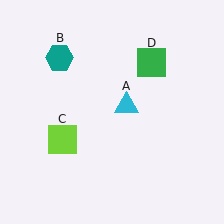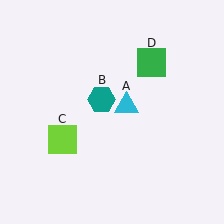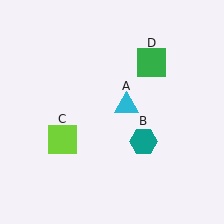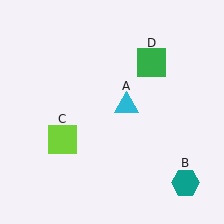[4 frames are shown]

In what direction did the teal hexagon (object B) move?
The teal hexagon (object B) moved down and to the right.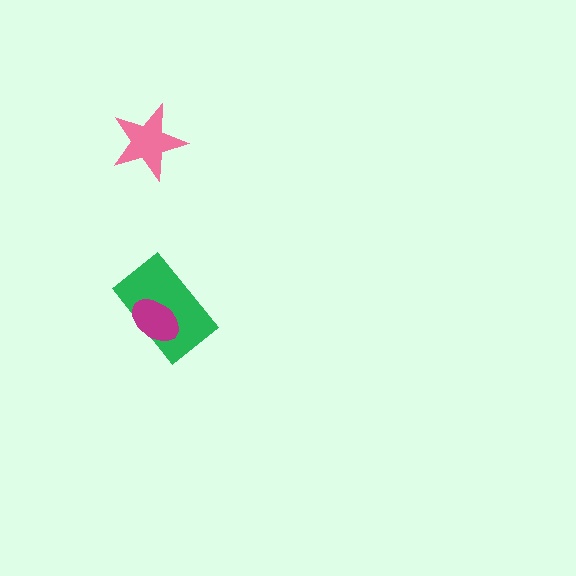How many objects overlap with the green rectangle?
1 object overlaps with the green rectangle.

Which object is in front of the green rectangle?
The magenta ellipse is in front of the green rectangle.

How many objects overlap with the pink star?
0 objects overlap with the pink star.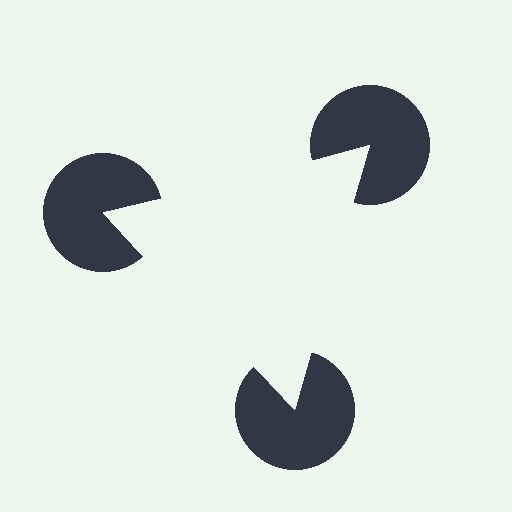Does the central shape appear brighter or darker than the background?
It typically appears slightly brighter than the background, even though no actual brightness change is drawn.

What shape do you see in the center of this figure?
An illusory triangle — its edges are inferred from the aligned wedge cuts in the pac-man discs, not physically drawn.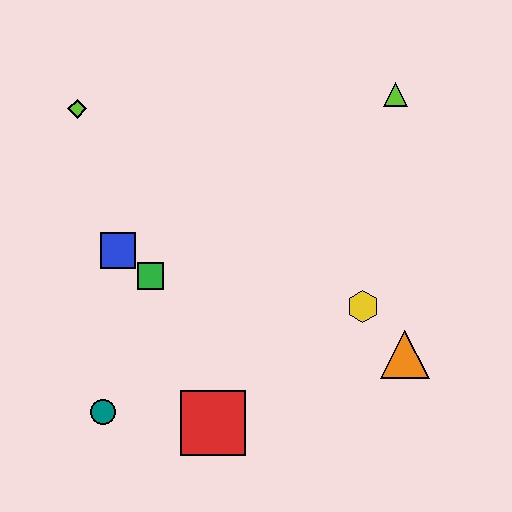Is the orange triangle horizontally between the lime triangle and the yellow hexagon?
No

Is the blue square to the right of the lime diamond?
Yes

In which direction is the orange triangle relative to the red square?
The orange triangle is to the right of the red square.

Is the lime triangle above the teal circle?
Yes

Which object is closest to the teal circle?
The red square is closest to the teal circle.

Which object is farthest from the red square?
The lime triangle is farthest from the red square.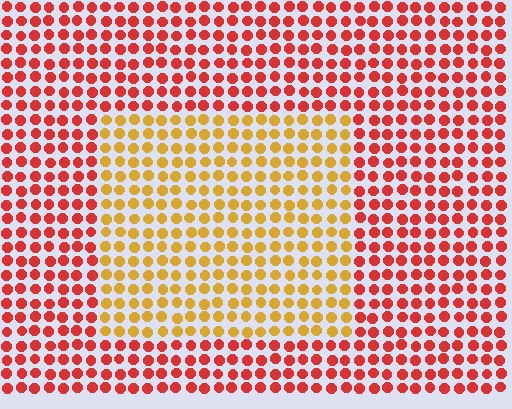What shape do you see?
I see a rectangle.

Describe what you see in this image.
The image is filled with small red elements in a uniform arrangement. A rectangle-shaped region is visible where the elements are tinted to a slightly different hue, forming a subtle color boundary.